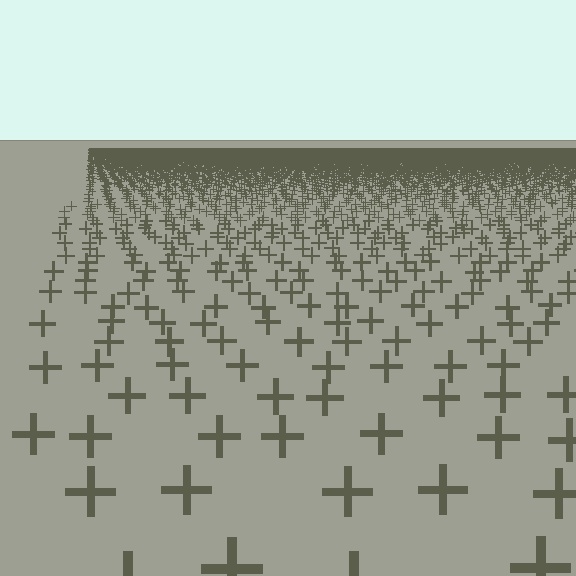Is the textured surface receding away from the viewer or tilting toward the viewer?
The surface is receding away from the viewer. Texture elements get smaller and denser toward the top.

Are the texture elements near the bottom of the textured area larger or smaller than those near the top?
Larger. Near the bottom, elements are closer to the viewer and appear at a bigger on-screen size.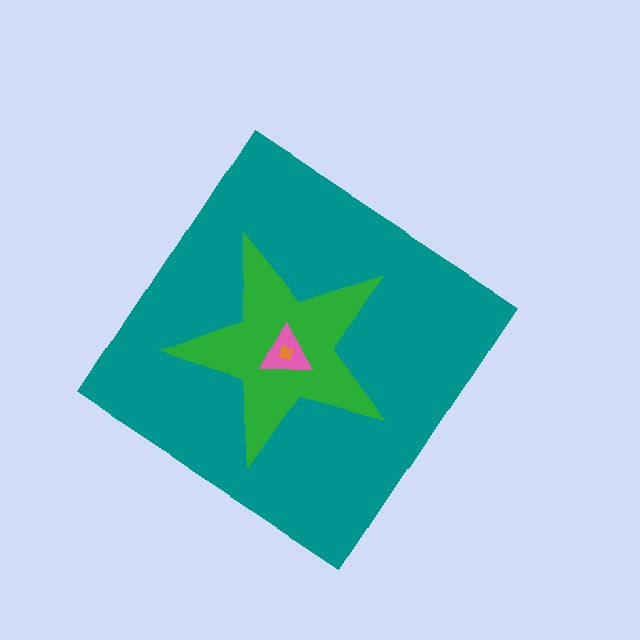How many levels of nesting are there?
4.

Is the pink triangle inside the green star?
Yes.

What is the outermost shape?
The teal diamond.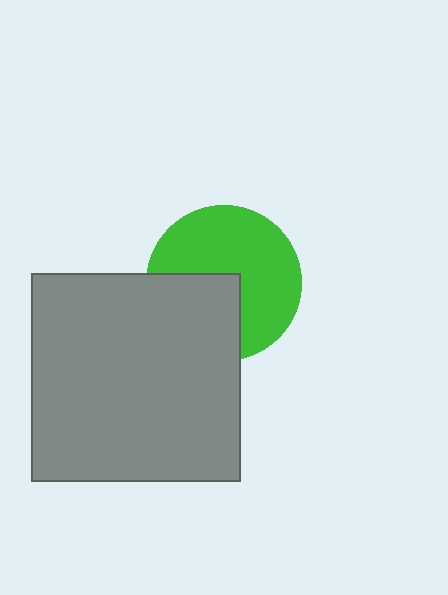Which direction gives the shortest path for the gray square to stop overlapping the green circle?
Moving toward the lower-left gives the shortest separation.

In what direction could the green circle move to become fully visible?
The green circle could move toward the upper-right. That would shift it out from behind the gray square entirely.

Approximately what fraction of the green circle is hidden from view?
Roughly 37% of the green circle is hidden behind the gray square.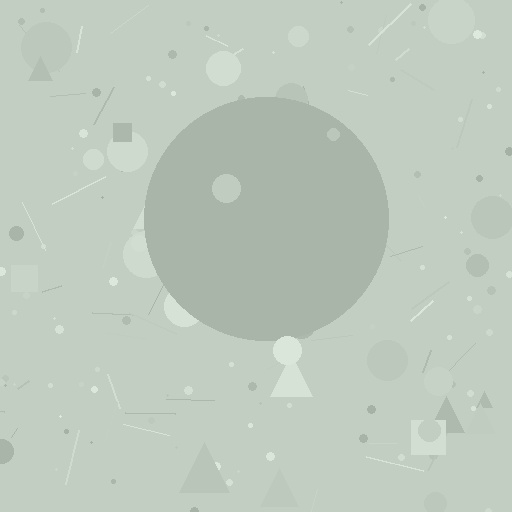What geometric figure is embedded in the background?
A circle is embedded in the background.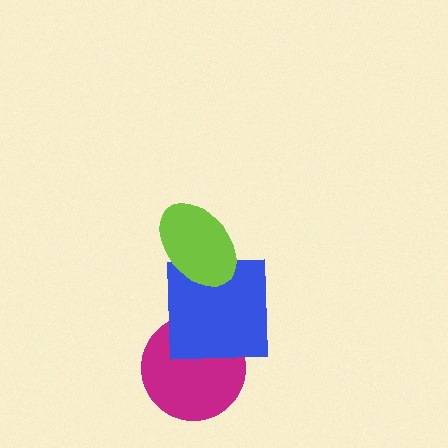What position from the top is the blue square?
The blue square is 2nd from the top.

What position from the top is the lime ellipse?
The lime ellipse is 1st from the top.